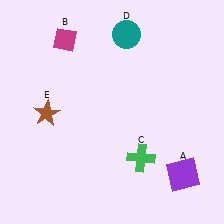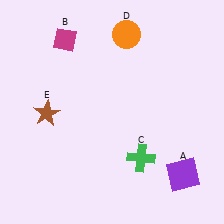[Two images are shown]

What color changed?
The circle (D) changed from teal in Image 1 to orange in Image 2.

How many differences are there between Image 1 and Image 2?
There is 1 difference between the two images.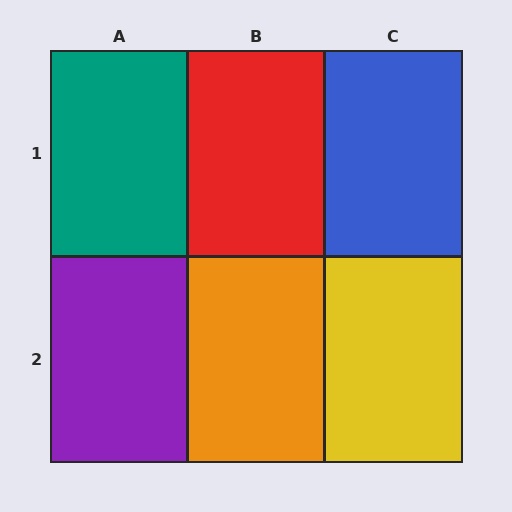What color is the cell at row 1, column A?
Teal.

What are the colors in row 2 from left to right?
Purple, orange, yellow.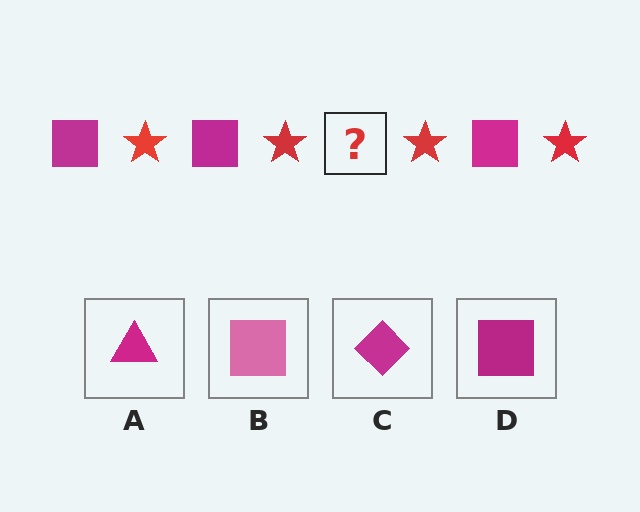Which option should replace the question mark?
Option D.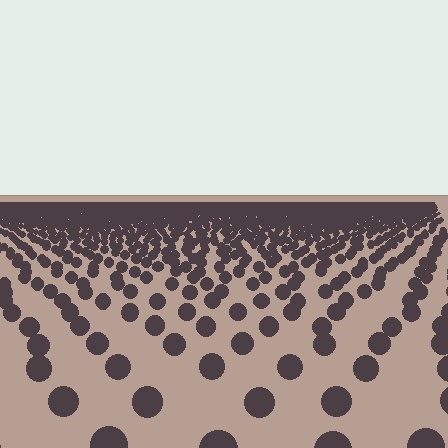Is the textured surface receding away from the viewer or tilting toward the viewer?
The surface is receding away from the viewer. Texture elements get smaller and denser toward the top.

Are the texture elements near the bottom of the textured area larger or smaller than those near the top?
Larger. Near the bottom, elements are closer to the viewer and appear at a bigger on-screen size.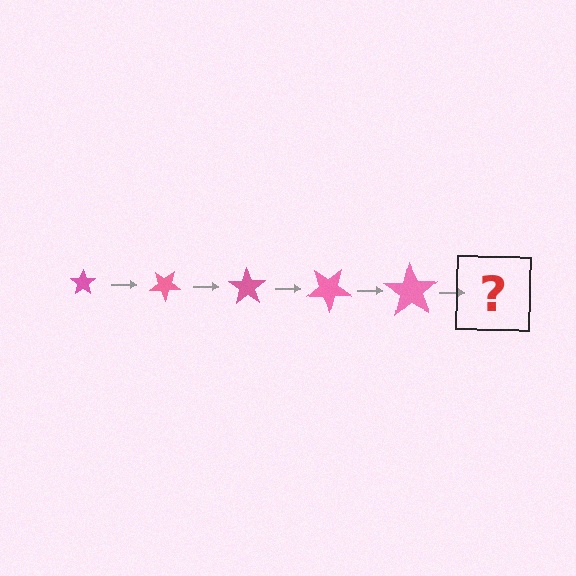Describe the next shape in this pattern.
It should be a star, larger than the previous one and rotated 175 degrees from the start.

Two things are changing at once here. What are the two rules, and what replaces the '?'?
The two rules are that the star grows larger each step and it rotates 35 degrees each step. The '?' should be a star, larger than the previous one and rotated 175 degrees from the start.